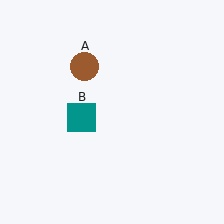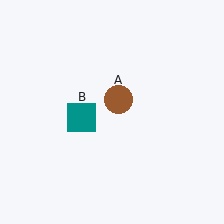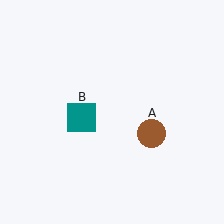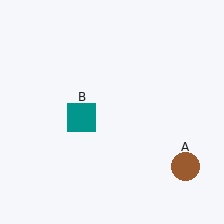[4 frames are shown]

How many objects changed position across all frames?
1 object changed position: brown circle (object A).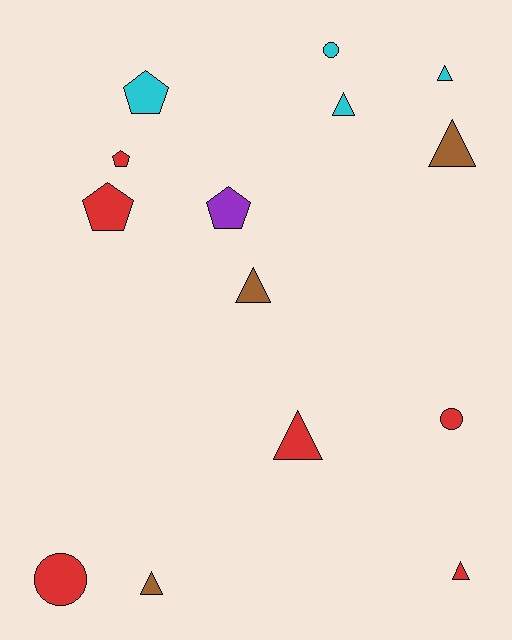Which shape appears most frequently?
Triangle, with 7 objects.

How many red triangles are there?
There are 2 red triangles.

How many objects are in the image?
There are 14 objects.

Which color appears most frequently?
Red, with 6 objects.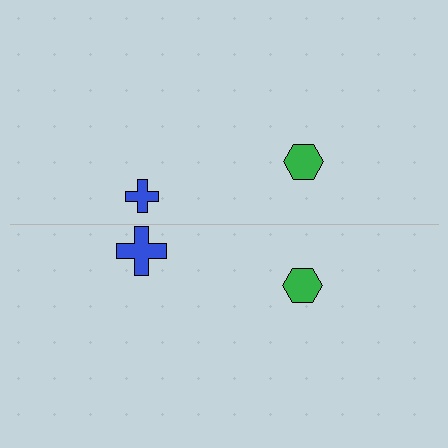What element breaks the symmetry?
The blue cross on the bottom side has a different size than its mirror counterpart.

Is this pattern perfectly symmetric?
No, the pattern is not perfectly symmetric. The blue cross on the bottom side has a different size than its mirror counterpart.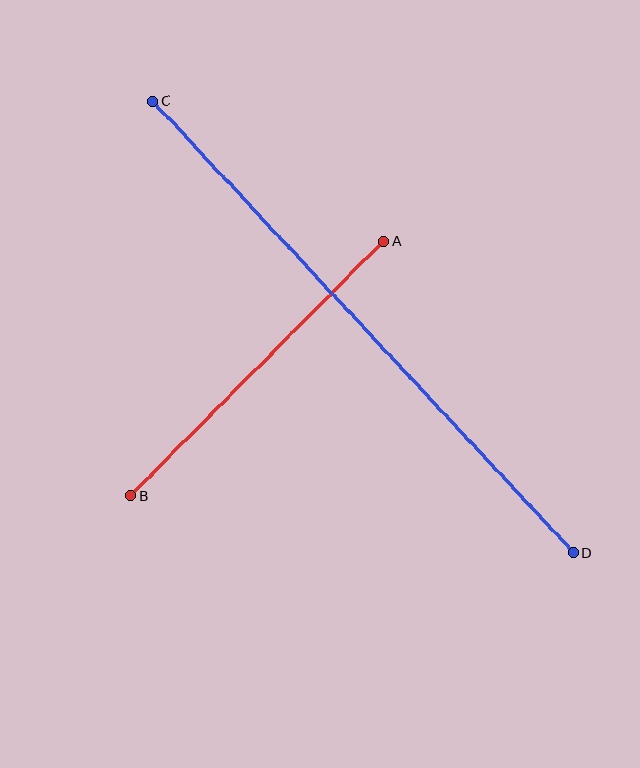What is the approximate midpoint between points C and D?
The midpoint is at approximately (363, 327) pixels.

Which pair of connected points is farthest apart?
Points C and D are farthest apart.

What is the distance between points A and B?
The distance is approximately 359 pixels.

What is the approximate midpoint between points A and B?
The midpoint is at approximately (257, 369) pixels.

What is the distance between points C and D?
The distance is approximately 616 pixels.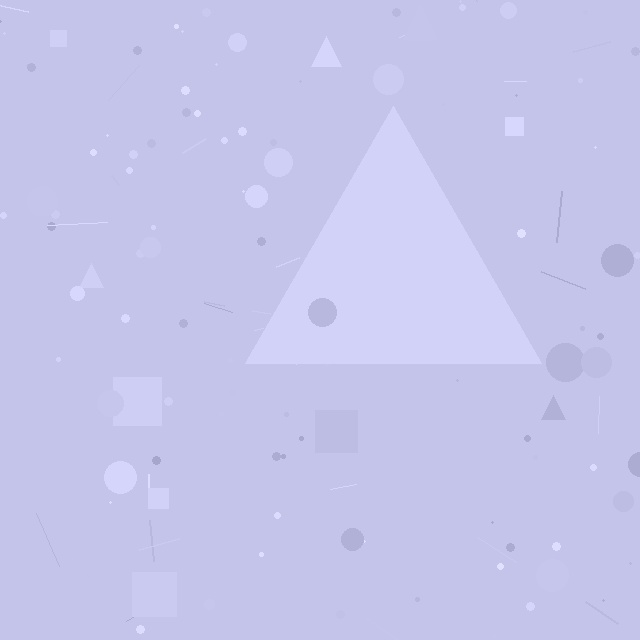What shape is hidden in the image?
A triangle is hidden in the image.